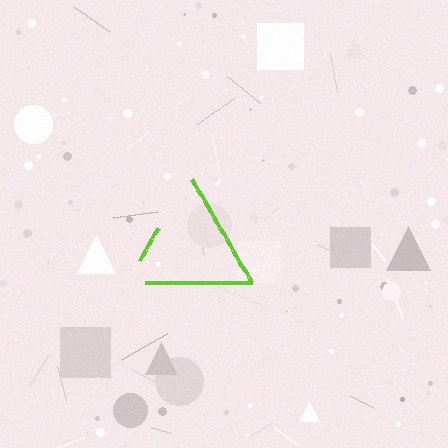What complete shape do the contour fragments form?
The contour fragments form a triangle.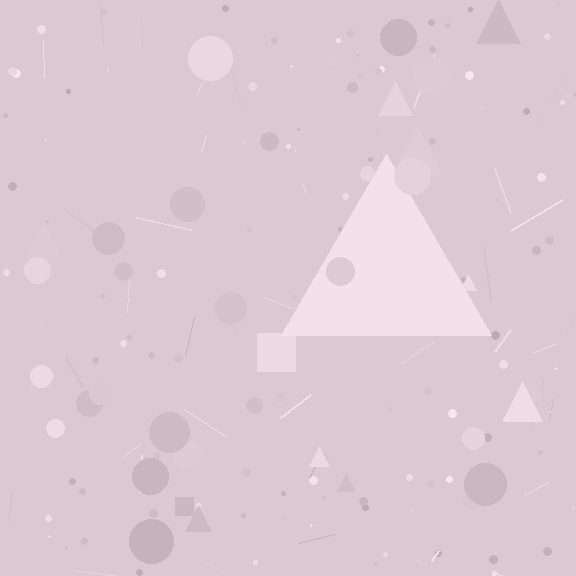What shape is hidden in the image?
A triangle is hidden in the image.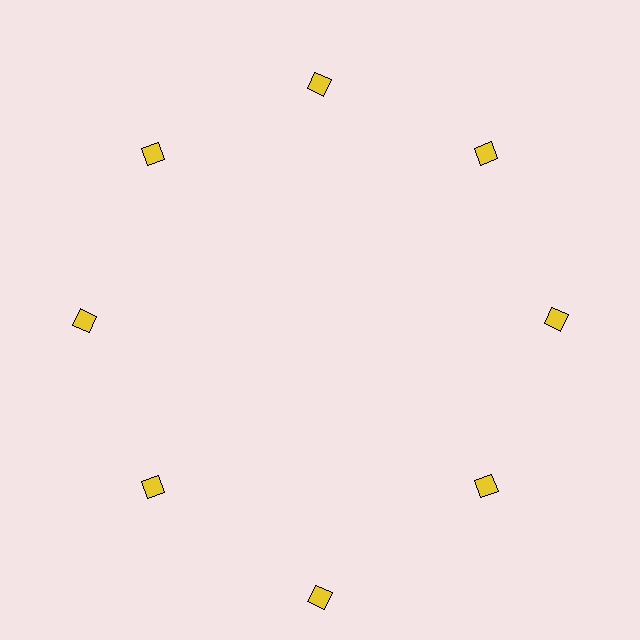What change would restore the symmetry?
The symmetry would be restored by moving it inward, back onto the ring so that all 8 diamonds sit at equal angles and equal distance from the center.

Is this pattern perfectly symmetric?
No. The 8 yellow diamonds are arranged in a ring, but one element near the 6 o'clock position is pushed outward from the center, breaking the 8-fold rotational symmetry.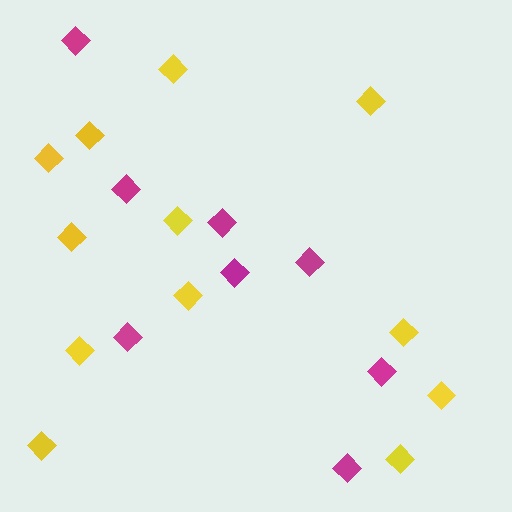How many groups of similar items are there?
There are 2 groups: one group of magenta diamonds (8) and one group of yellow diamonds (12).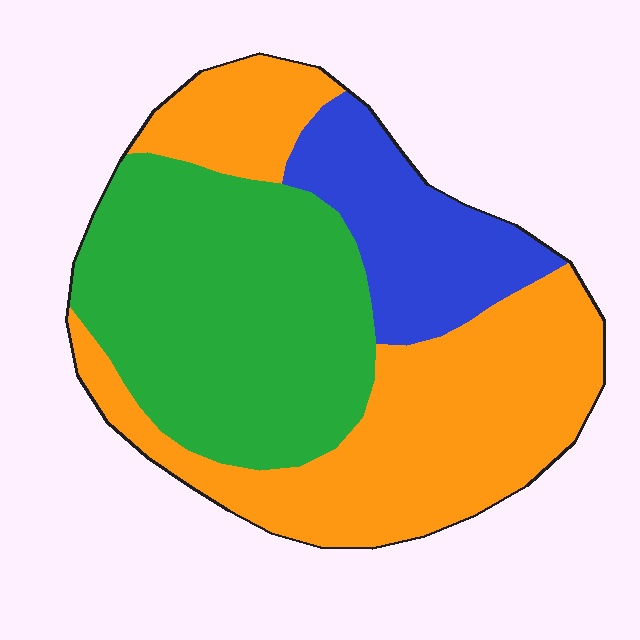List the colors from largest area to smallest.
From largest to smallest: orange, green, blue.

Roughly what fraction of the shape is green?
Green takes up about two fifths (2/5) of the shape.